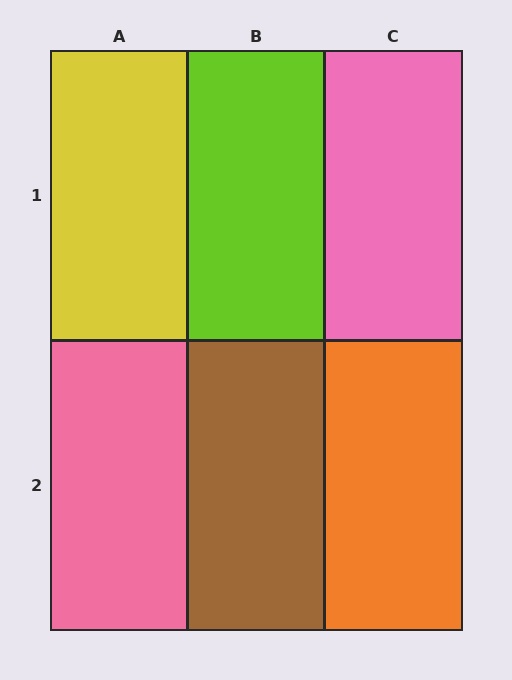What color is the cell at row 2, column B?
Brown.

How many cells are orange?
1 cell is orange.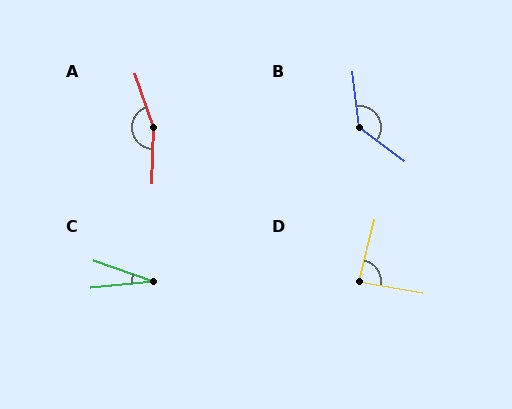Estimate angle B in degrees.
Approximately 134 degrees.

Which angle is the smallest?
C, at approximately 25 degrees.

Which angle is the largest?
A, at approximately 159 degrees.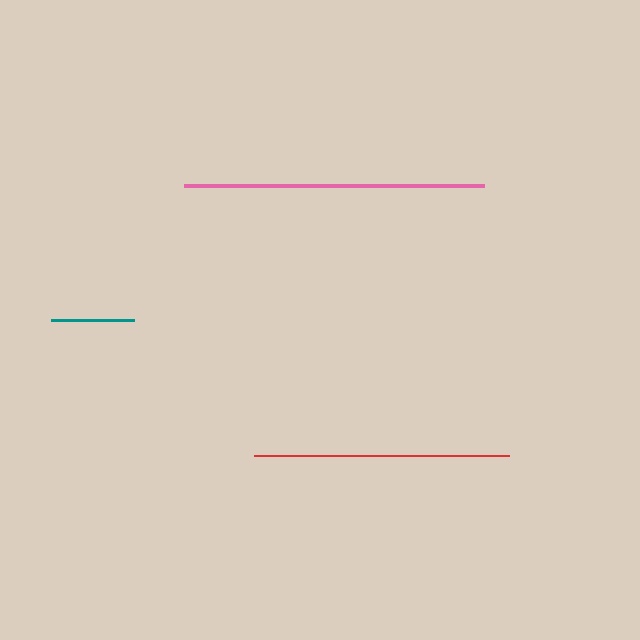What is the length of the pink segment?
The pink segment is approximately 300 pixels long.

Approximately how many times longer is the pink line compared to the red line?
The pink line is approximately 1.2 times the length of the red line.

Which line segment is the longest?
The pink line is the longest at approximately 300 pixels.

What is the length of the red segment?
The red segment is approximately 255 pixels long.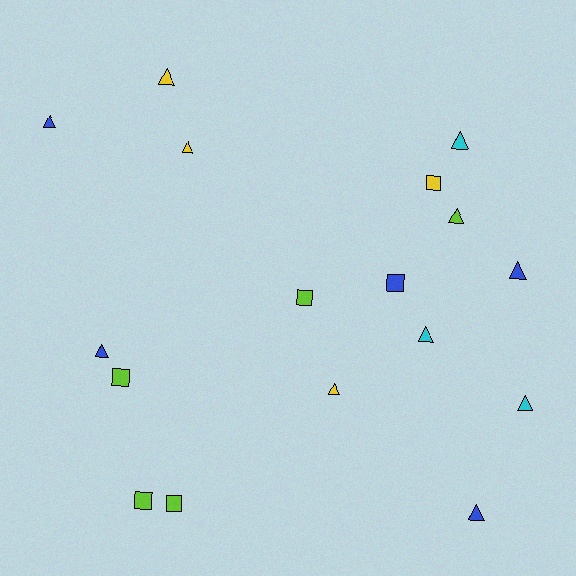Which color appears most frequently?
Blue, with 5 objects.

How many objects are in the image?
There are 17 objects.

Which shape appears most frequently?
Triangle, with 11 objects.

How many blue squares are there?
There is 1 blue square.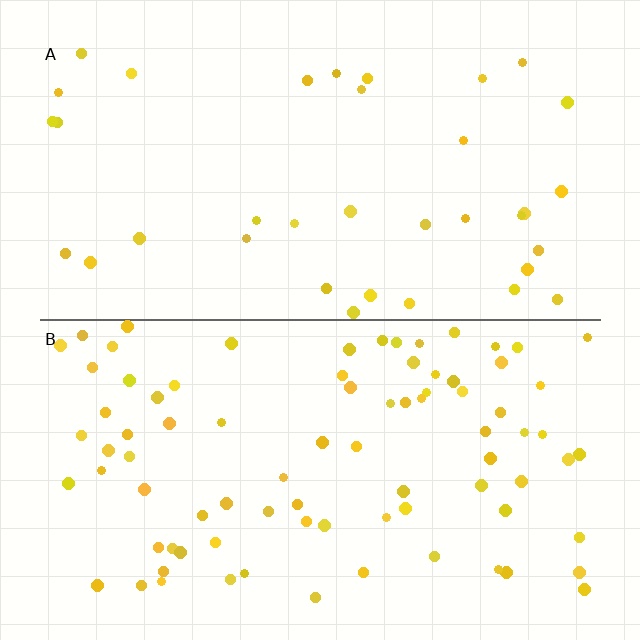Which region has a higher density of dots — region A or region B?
B (the bottom).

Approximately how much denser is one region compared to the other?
Approximately 2.4× — region B over region A.